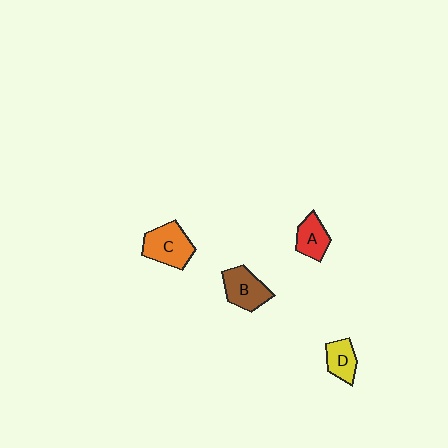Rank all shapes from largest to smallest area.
From largest to smallest: C (orange), B (brown), A (red), D (yellow).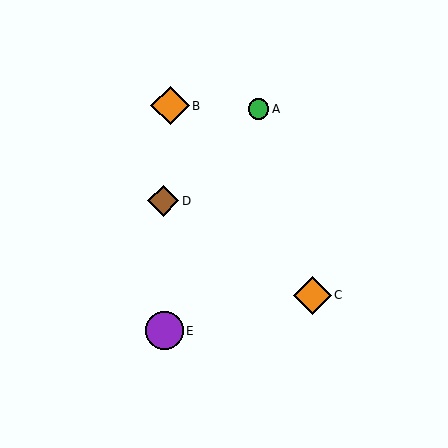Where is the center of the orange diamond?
The center of the orange diamond is at (170, 106).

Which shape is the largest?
The orange diamond (labeled B) is the largest.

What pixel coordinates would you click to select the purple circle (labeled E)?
Click at (164, 331) to select the purple circle E.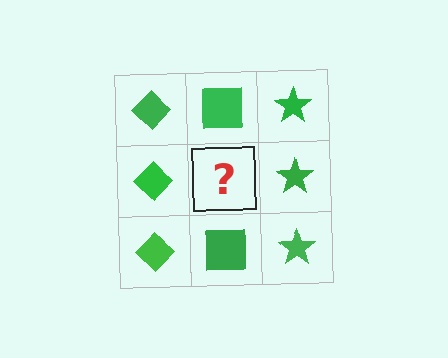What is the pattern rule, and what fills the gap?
The rule is that each column has a consistent shape. The gap should be filled with a green square.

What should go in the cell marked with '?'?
The missing cell should contain a green square.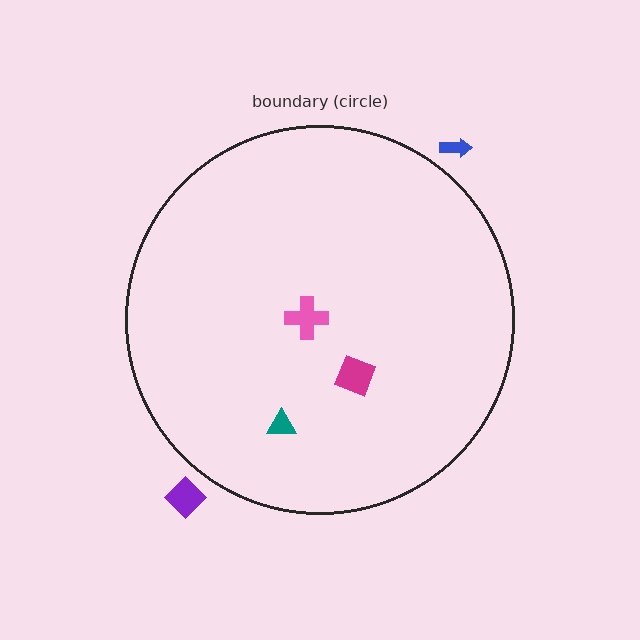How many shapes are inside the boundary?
3 inside, 2 outside.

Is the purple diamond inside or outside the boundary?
Outside.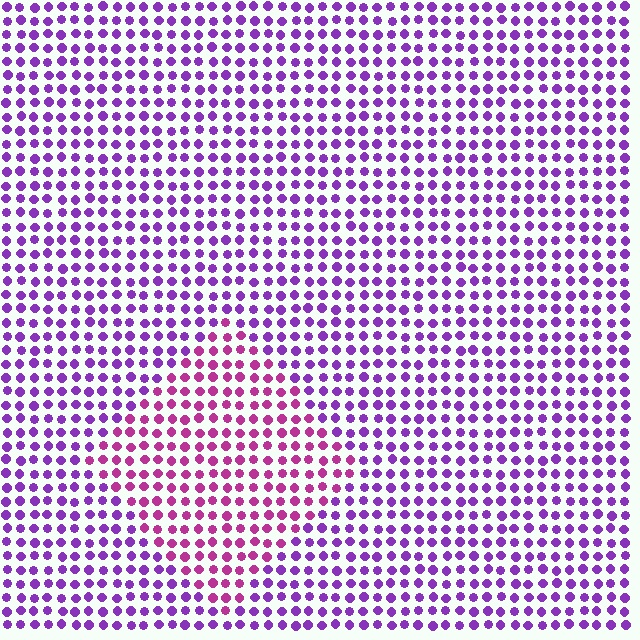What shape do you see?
I see a diamond.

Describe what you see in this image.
The image is filled with small purple elements in a uniform arrangement. A diamond-shaped region is visible where the elements are tinted to a slightly different hue, forming a subtle color boundary.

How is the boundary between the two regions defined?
The boundary is defined purely by a slight shift in hue (about 37 degrees). Spacing, size, and orientation are identical on both sides.